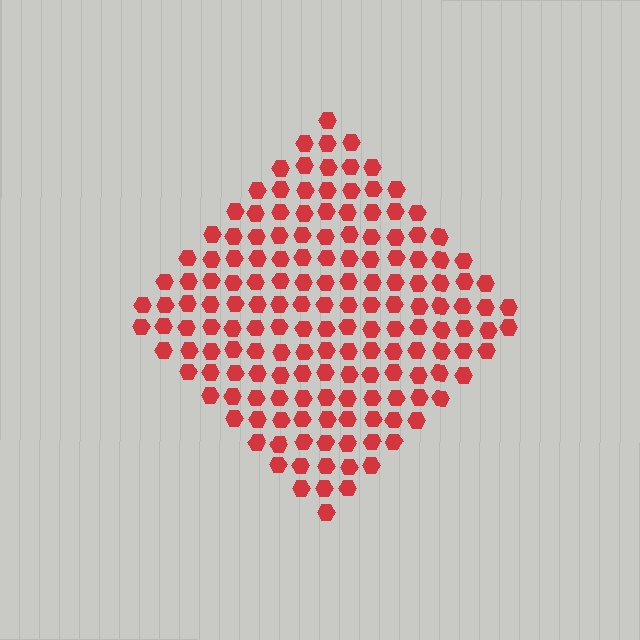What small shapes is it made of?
It is made of small hexagons.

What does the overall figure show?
The overall figure shows a diamond.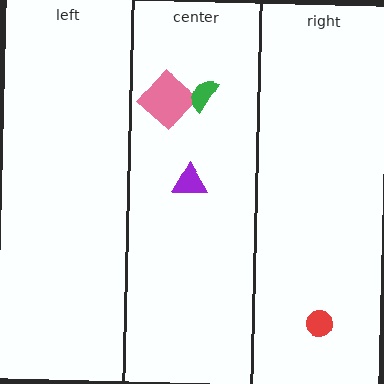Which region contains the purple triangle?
The center region.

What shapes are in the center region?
The pink diamond, the green semicircle, the purple triangle.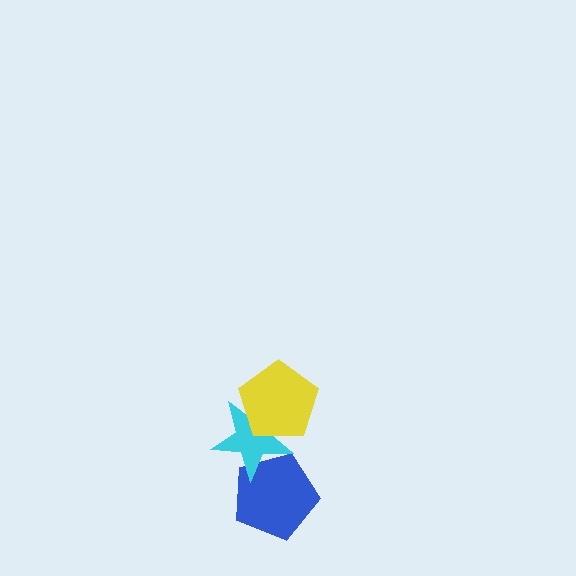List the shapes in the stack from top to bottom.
From top to bottom: the yellow pentagon, the cyan star, the blue pentagon.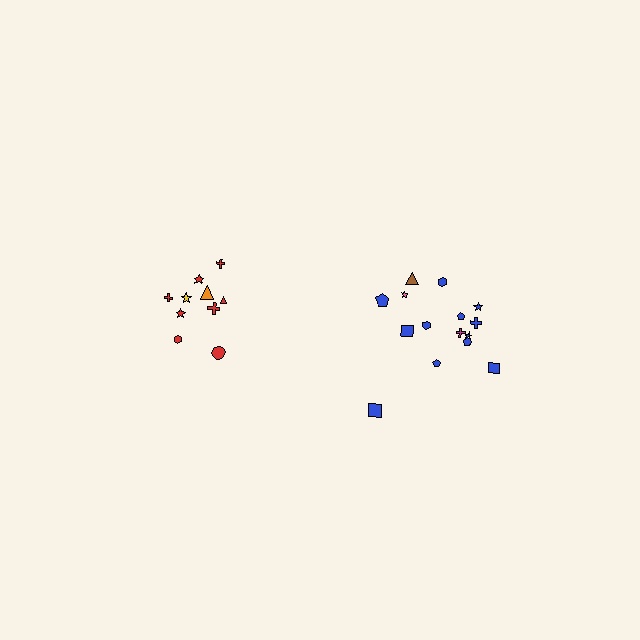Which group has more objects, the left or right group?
The right group.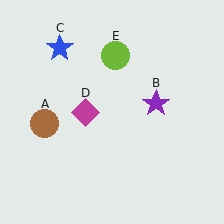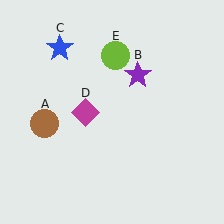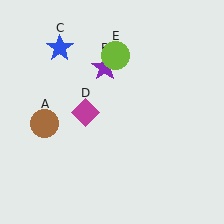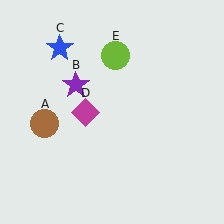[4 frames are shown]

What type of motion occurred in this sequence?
The purple star (object B) rotated counterclockwise around the center of the scene.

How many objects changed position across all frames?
1 object changed position: purple star (object B).